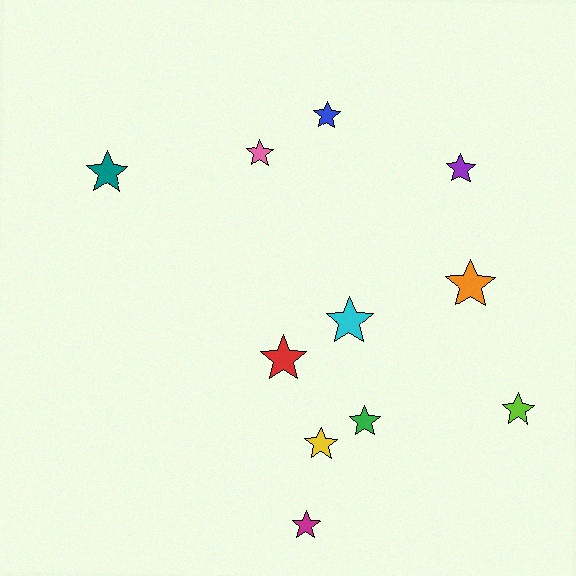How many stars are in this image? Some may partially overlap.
There are 11 stars.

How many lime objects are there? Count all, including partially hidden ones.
There is 1 lime object.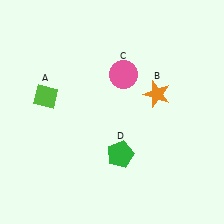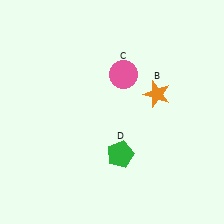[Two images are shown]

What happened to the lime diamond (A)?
The lime diamond (A) was removed in Image 2. It was in the top-left area of Image 1.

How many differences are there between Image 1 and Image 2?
There is 1 difference between the two images.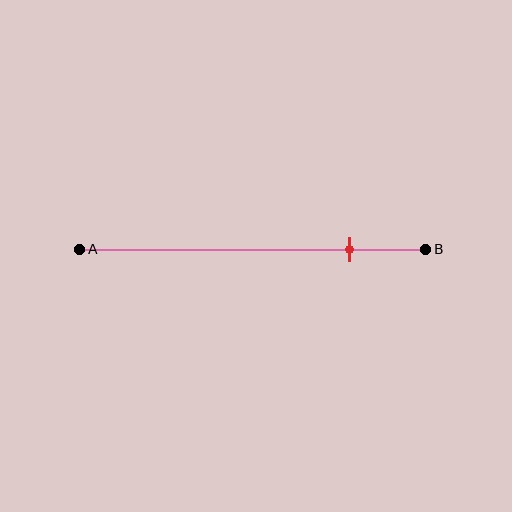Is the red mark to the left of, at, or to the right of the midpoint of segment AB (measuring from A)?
The red mark is to the right of the midpoint of segment AB.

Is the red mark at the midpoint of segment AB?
No, the mark is at about 80% from A, not at the 50% midpoint.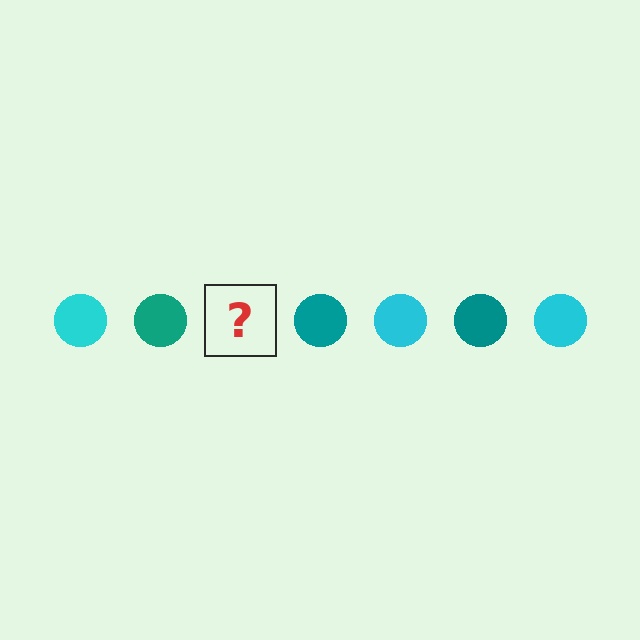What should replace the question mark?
The question mark should be replaced with a cyan circle.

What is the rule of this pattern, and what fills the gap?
The rule is that the pattern cycles through cyan, teal circles. The gap should be filled with a cyan circle.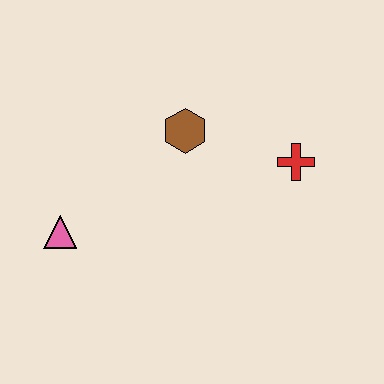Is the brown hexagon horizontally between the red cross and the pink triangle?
Yes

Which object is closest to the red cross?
The brown hexagon is closest to the red cross.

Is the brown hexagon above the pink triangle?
Yes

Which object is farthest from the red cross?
The pink triangle is farthest from the red cross.